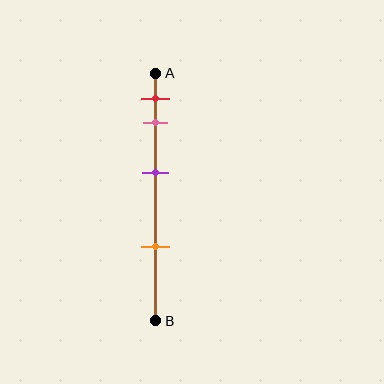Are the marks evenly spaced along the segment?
No, the marks are not evenly spaced.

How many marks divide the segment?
There are 4 marks dividing the segment.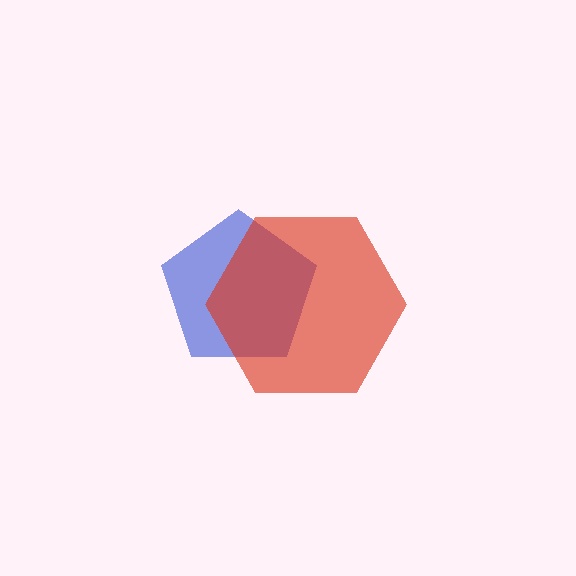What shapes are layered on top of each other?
The layered shapes are: a blue pentagon, a red hexagon.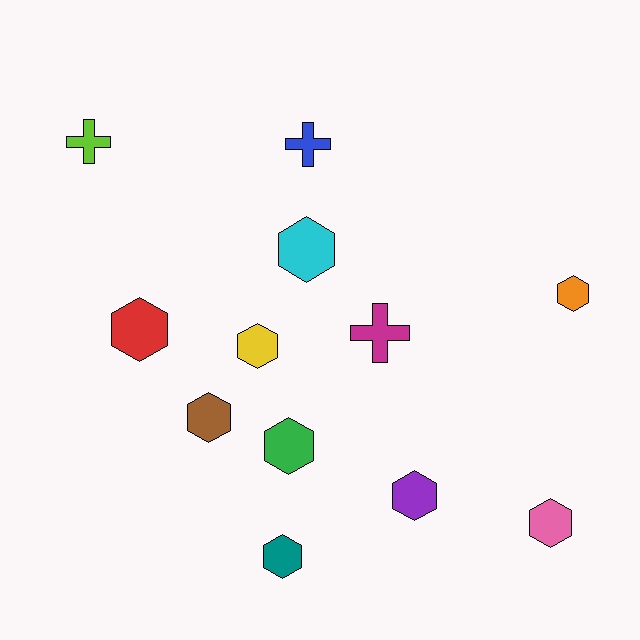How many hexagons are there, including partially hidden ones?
There are 9 hexagons.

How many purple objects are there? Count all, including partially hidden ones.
There is 1 purple object.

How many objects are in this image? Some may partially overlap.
There are 12 objects.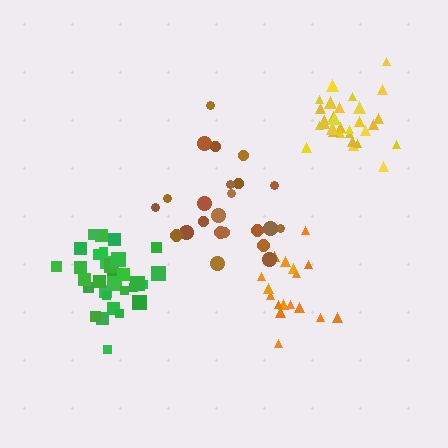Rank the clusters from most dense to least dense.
yellow, green, orange, brown.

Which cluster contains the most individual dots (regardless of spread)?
Green (31).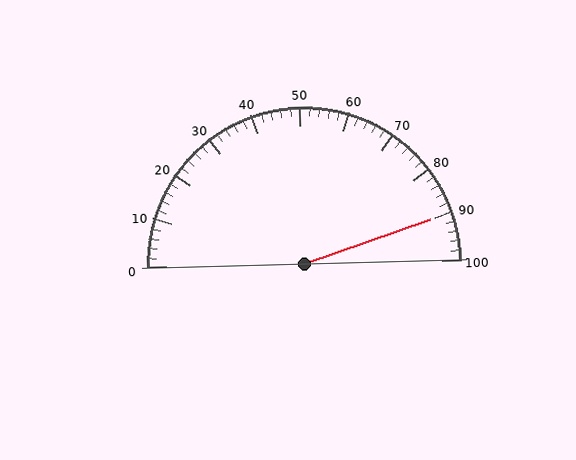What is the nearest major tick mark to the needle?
The nearest major tick mark is 90.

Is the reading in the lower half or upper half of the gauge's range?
The reading is in the upper half of the range (0 to 100).